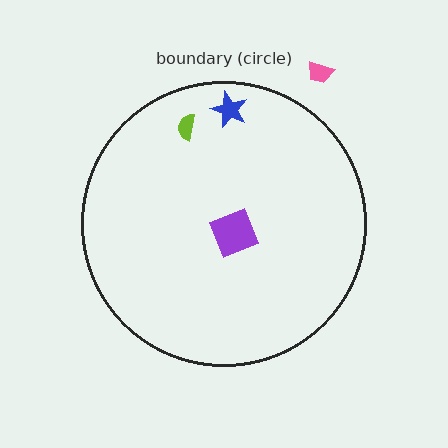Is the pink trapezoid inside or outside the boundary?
Outside.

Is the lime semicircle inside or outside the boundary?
Inside.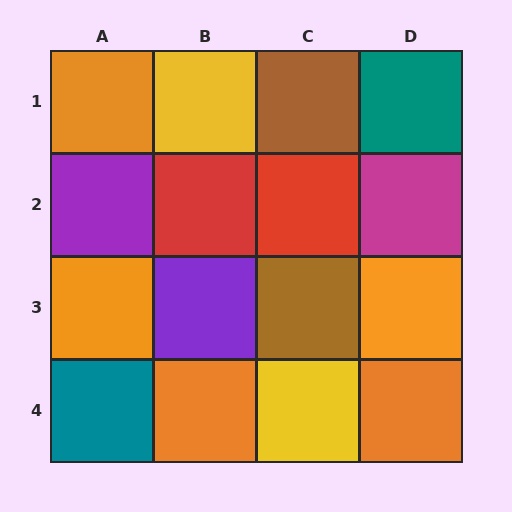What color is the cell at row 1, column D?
Teal.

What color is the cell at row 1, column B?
Yellow.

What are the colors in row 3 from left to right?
Orange, purple, brown, orange.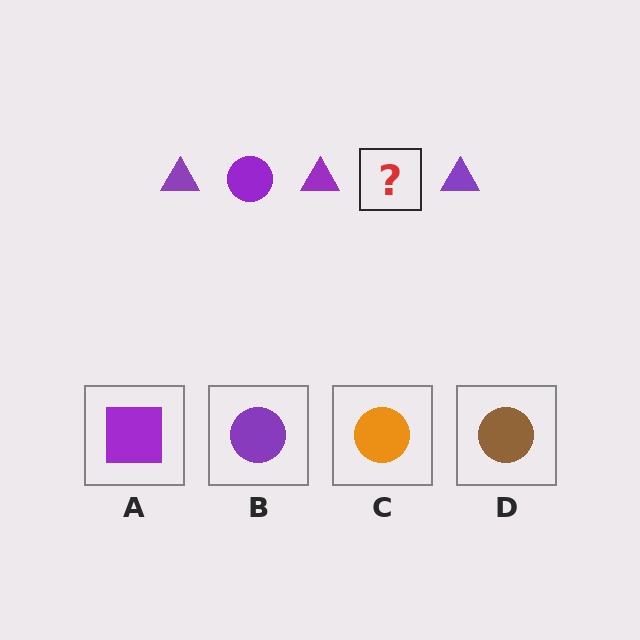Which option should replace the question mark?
Option B.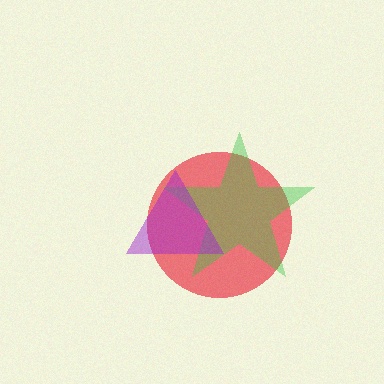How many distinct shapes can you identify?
There are 3 distinct shapes: a red circle, a green star, a purple triangle.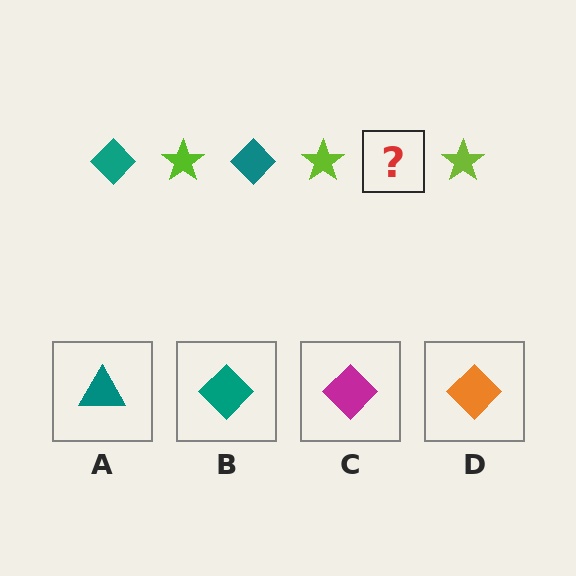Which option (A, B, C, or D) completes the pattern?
B.